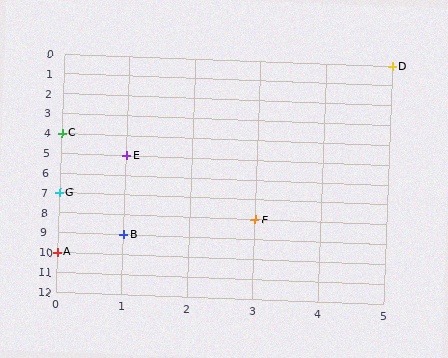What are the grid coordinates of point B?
Point B is at grid coordinates (1, 9).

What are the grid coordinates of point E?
Point E is at grid coordinates (1, 5).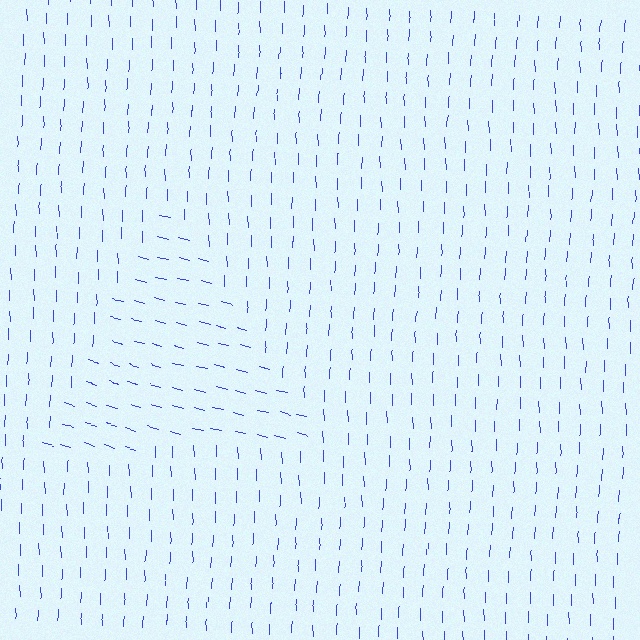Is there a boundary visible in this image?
Yes, there is a texture boundary formed by a change in line orientation.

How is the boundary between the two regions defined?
The boundary is defined purely by a change in line orientation (approximately 74 degrees difference). All lines are the same color and thickness.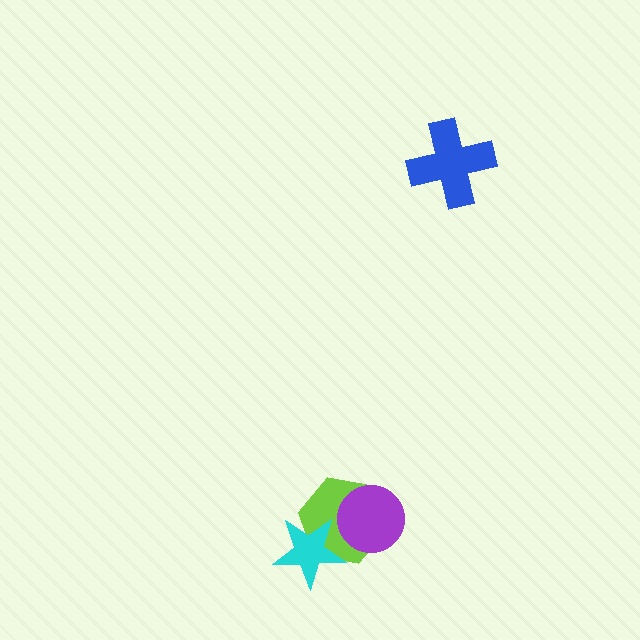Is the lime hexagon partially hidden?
Yes, it is partially covered by another shape.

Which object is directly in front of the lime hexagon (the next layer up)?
The purple circle is directly in front of the lime hexagon.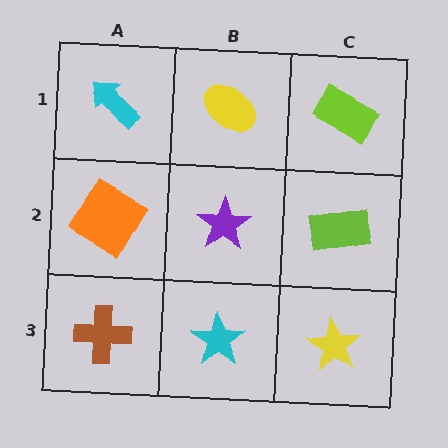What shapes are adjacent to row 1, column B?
A purple star (row 2, column B), a cyan arrow (row 1, column A), a lime rectangle (row 1, column C).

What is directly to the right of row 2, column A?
A purple star.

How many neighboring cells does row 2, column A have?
3.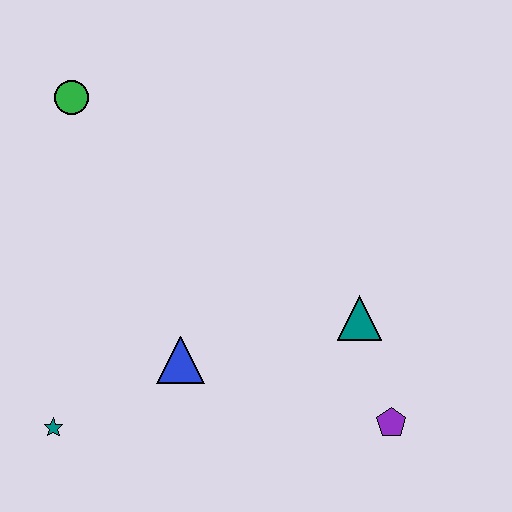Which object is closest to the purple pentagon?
The teal triangle is closest to the purple pentagon.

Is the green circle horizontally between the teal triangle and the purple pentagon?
No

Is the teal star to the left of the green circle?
Yes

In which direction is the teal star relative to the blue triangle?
The teal star is to the left of the blue triangle.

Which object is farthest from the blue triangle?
The green circle is farthest from the blue triangle.